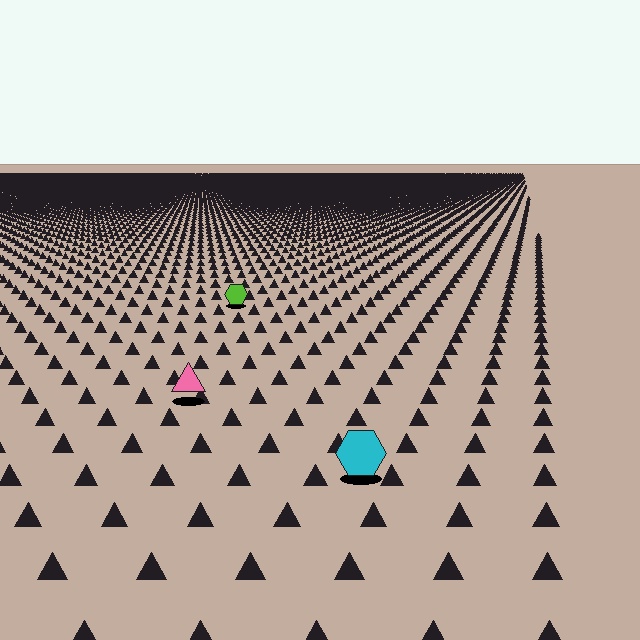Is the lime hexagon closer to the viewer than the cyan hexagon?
No. The cyan hexagon is closer — you can tell from the texture gradient: the ground texture is coarser near it.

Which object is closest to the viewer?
The cyan hexagon is closest. The texture marks near it are larger and more spread out.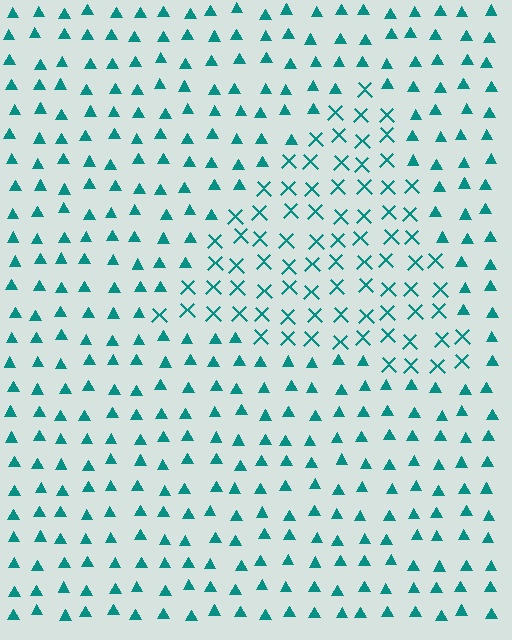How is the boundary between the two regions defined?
The boundary is defined by a change in element shape: X marks inside vs. triangles outside. All elements share the same color and spacing.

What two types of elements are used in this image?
The image uses X marks inside the triangle region and triangles outside it.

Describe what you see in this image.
The image is filled with small teal elements arranged in a uniform grid. A triangle-shaped region contains X marks, while the surrounding area contains triangles. The boundary is defined purely by the change in element shape.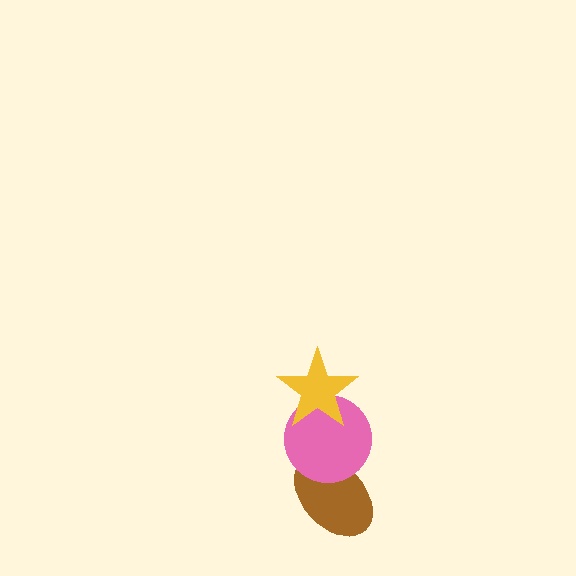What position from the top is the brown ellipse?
The brown ellipse is 3rd from the top.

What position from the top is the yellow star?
The yellow star is 1st from the top.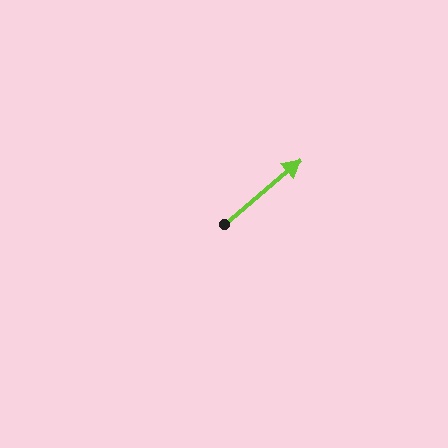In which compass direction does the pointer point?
Northeast.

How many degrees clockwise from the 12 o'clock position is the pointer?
Approximately 50 degrees.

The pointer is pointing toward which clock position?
Roughly 2 o'clock.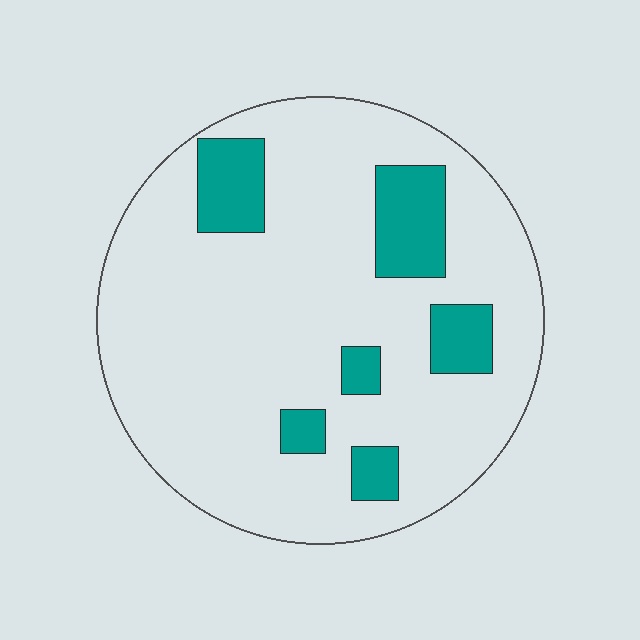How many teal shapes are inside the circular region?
6.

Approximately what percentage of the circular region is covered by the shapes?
Approximately 15%.